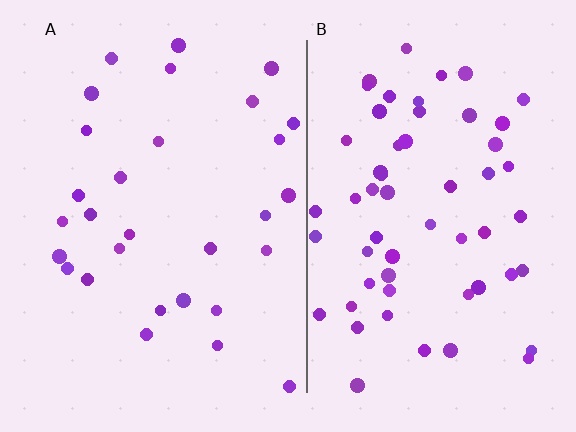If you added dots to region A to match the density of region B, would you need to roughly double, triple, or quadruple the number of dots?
Approximately double.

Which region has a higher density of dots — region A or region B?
B (the right).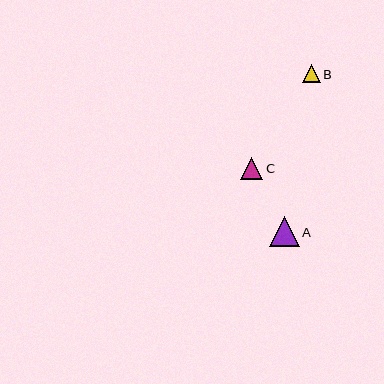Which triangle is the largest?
Triangle A is the largest with a size of approximately 30 pixels.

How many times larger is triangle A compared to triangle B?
Triangle A is approximately 1.7 times the size of triangle B.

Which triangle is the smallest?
Triangle B is the smallest with a size of approximately 18 pixels.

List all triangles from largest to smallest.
From largest to smallest: A, C, B.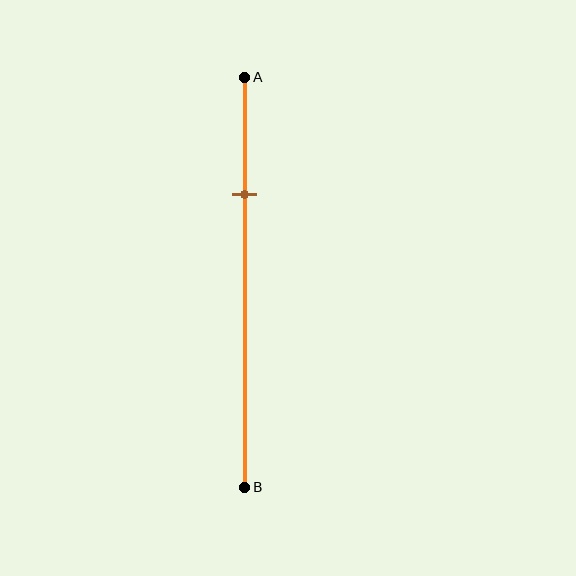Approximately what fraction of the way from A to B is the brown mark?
The brown mark is approximately 30% of the way from A to B.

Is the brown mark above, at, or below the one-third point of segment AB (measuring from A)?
The brown mark is above the one-third point of segment AB.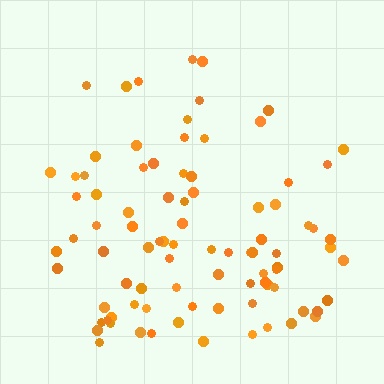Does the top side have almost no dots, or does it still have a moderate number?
Still a moderate number, just noticeably fewer than the bottom.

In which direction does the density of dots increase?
From top to bottom, with the bottom side densest.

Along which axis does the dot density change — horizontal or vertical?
Vertical.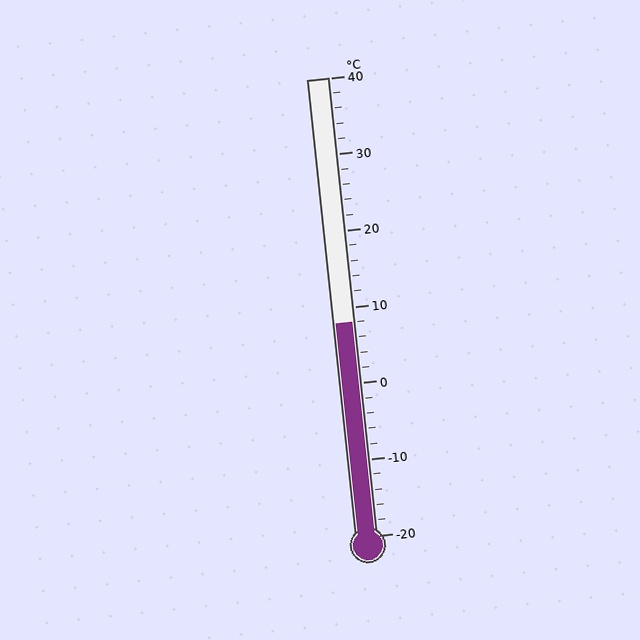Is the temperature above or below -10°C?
The temperature is above -10°C.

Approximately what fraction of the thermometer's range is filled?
The thermometer is filled to approximately 45% of its range.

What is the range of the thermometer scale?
The thermometer scale ranges from -20°C to 40°C.